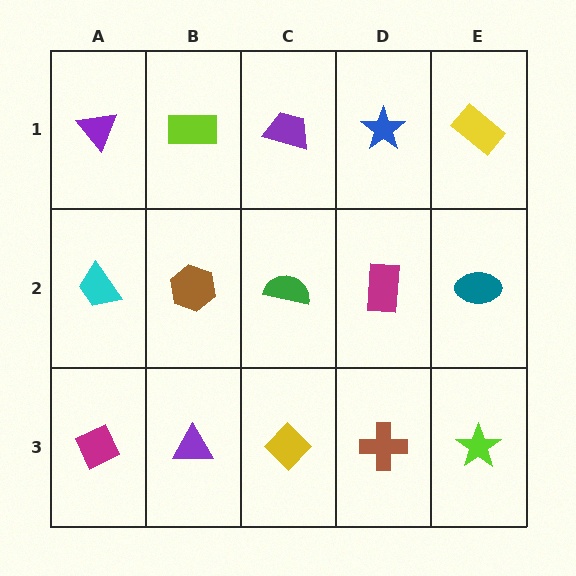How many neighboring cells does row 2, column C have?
4.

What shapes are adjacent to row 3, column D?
A magenta rectangle (row 2, column D), a yellow diamond (row 3, column C), a lime star (row 3, column E).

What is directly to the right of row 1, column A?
A lime rectangle.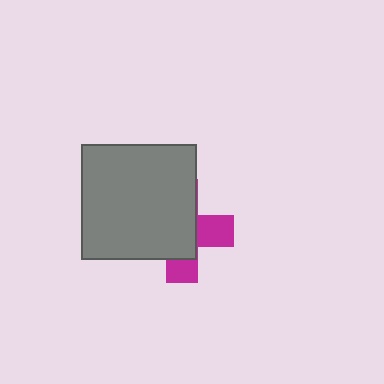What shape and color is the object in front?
The object in front is a gray square.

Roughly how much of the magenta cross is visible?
A small part of it is visible (roughly 34%).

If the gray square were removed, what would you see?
You would see the complete magenta cross.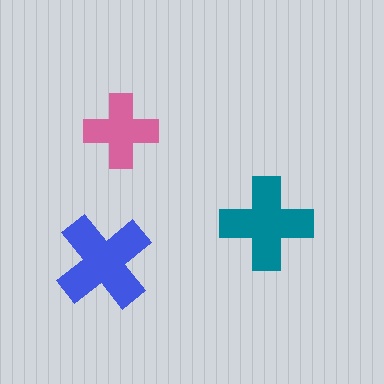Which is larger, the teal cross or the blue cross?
The blue one.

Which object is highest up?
The pink cross is topmost.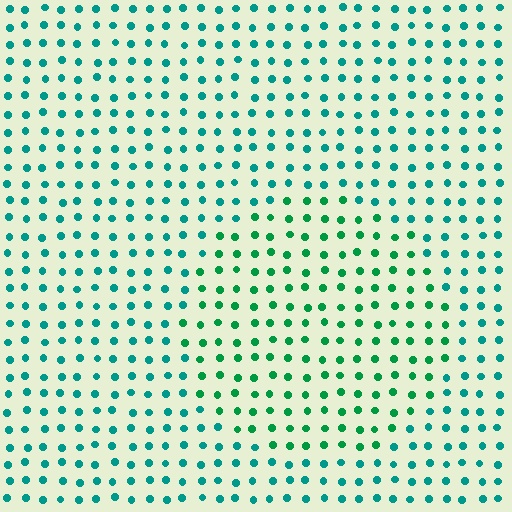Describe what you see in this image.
The image is filled with small teal elements in a uniform arrangement. A circle-shaped region is visible where the elements are tinted to a slightly different hue, forming a subtle color boundary.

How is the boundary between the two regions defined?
The boundary is defined purely by a slight shift in hue (about 30 degrees). Spacing, size, and orientation are identical on both sides.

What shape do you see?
I see a circle.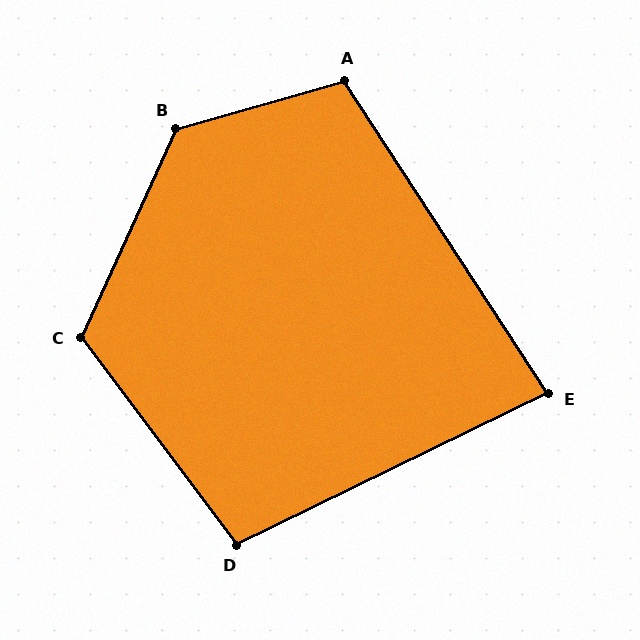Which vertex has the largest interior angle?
B, at approximately 130 degrees.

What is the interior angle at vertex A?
Approximately 108 degrees (obtuse).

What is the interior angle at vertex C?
Approximately 119 degrees (obtuse).